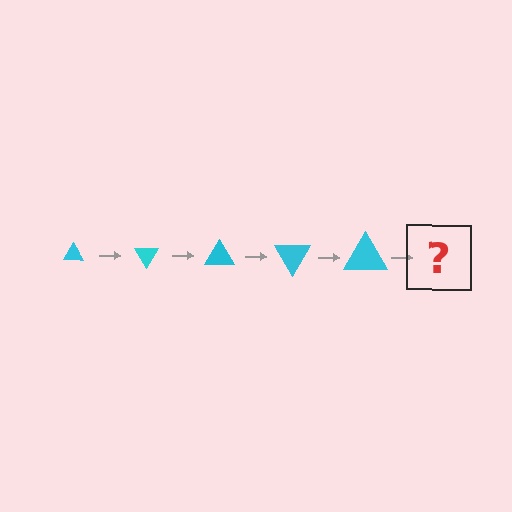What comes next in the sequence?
The next element should be a triangle, larger than the previous one and rotated 300 degrees from the start.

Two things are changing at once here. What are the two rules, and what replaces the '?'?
The two rules are that the triangle grows larger each step and it rotates 60 degrees each step. The '?' should be a triangle, larger than the previous one and rotated 300 degrees from the start.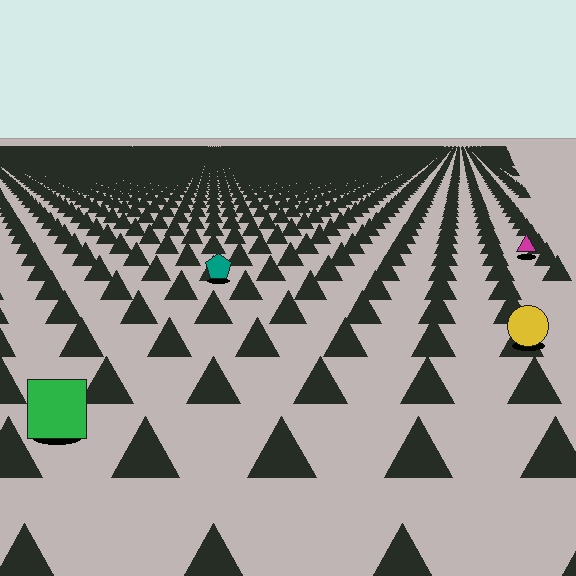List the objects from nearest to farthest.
From nearest to farthest: the green square, the yellow circle, the teal pentagon, the magenta triangle.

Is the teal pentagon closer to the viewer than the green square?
No. The green square is closer — you can tell from the texture gradient: the ground texture is coarser near it.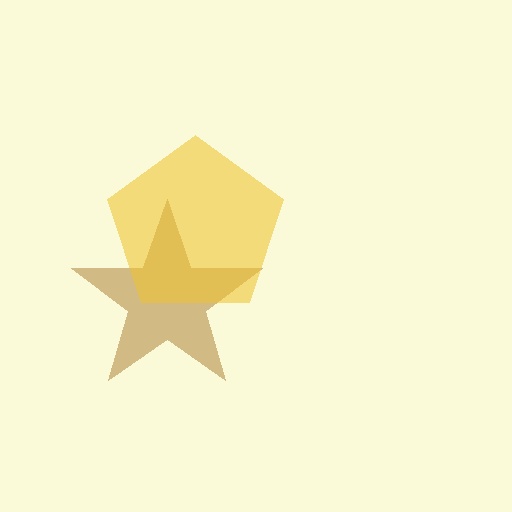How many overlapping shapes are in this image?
There are 2 overlapping shapes in the image.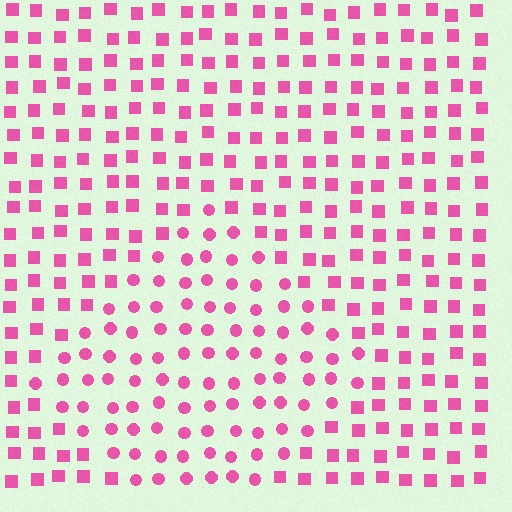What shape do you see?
I see a diamond.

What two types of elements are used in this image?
The image uses circles inside the diamond region and squares outside it.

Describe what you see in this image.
The image is filled with small pink elements arranged in a uniform grid. A diamond-shaped region contains circles, while the surrounding area contains squares. The boundary is defined purely by the change in element shape.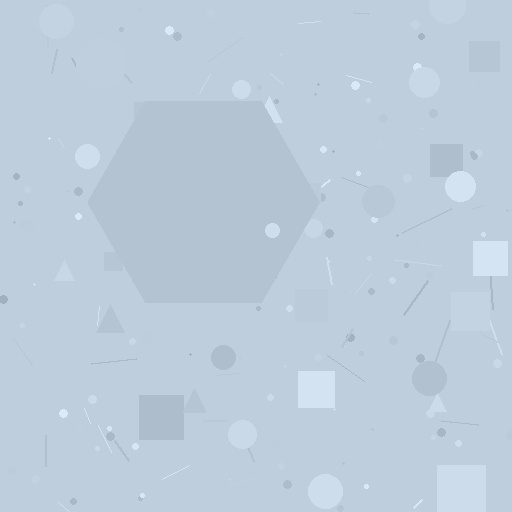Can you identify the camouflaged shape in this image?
The camouflaged shape is a hexagon.